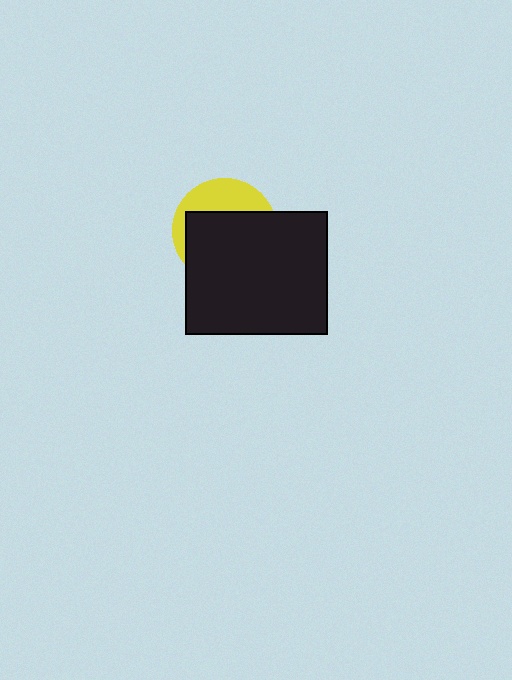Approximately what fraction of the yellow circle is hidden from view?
Roughly 66% of the yellow circle is hidden behind the black rectangle.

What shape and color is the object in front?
The object in front is a black rectangle.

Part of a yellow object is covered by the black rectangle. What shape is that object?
It is a circle.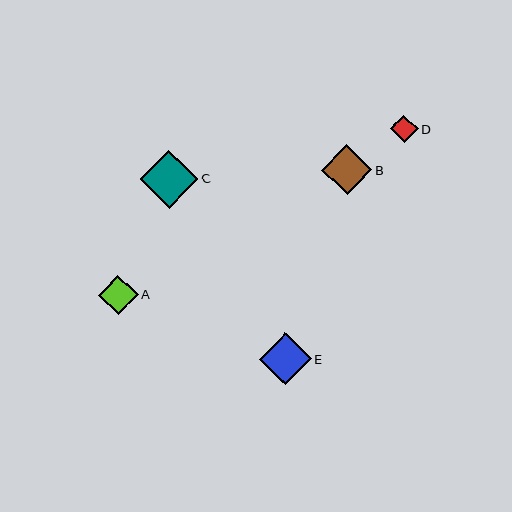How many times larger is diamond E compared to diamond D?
Diamond E is approximately 1.9 times the size of diamond D.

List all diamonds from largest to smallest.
From largest to smallest: C, E, B, A, D.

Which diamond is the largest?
Diamond C is the largest with a size of approximately 58 pixels.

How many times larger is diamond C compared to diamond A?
Diamond C is approximately 1.5 times the size of diamond A.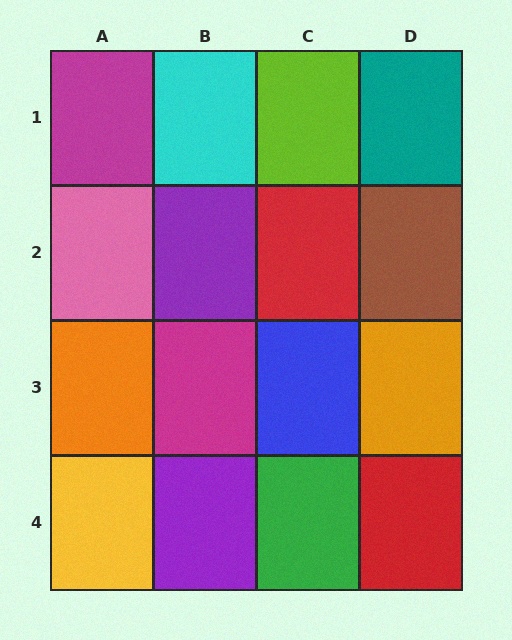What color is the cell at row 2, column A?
Pink.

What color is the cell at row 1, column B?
Cyan.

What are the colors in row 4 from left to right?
Yellow, purple, green, red.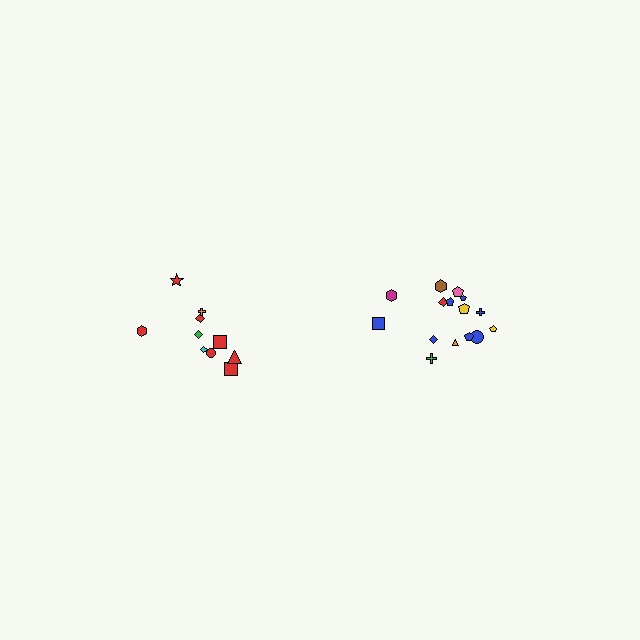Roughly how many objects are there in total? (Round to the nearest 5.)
Roughly 25 objects in total.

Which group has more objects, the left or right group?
The right group.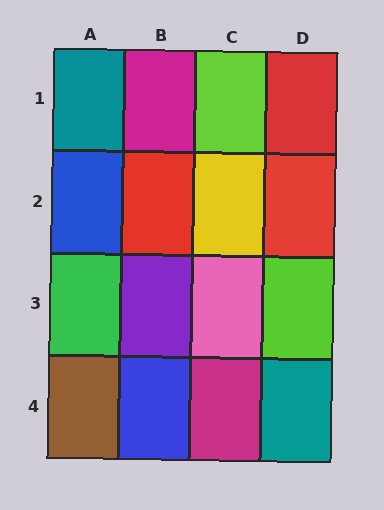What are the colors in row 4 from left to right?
Brown, blue, magenta, teal.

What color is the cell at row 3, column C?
Pink.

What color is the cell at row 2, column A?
Blue.